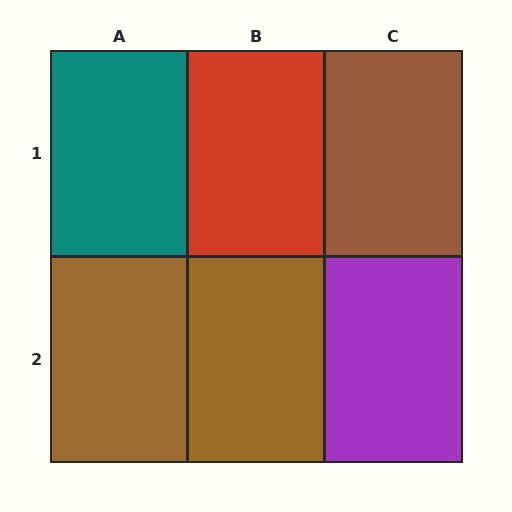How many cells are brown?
3 cells are brown.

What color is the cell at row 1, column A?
Teal.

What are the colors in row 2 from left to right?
Brown, brown, purple.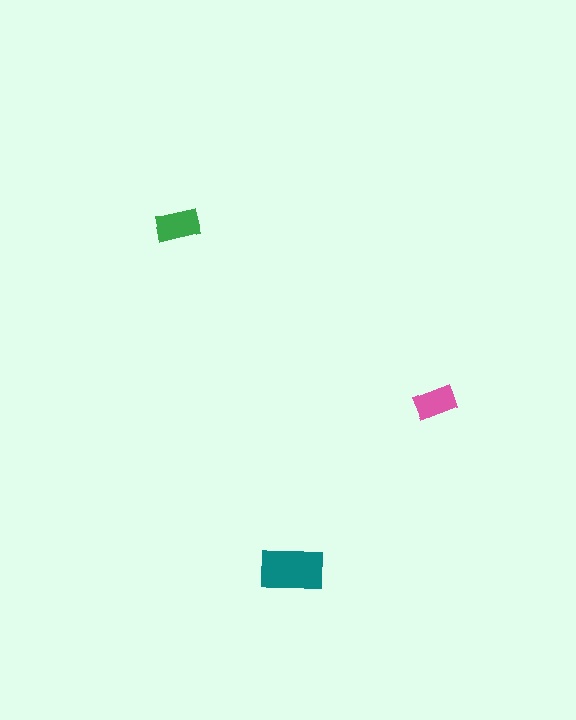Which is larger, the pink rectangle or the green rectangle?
The green one.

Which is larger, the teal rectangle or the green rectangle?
The teal one.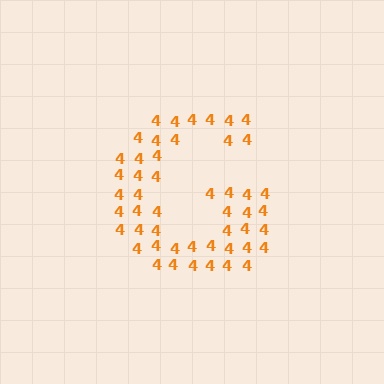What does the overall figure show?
The overall figure shows the letter G.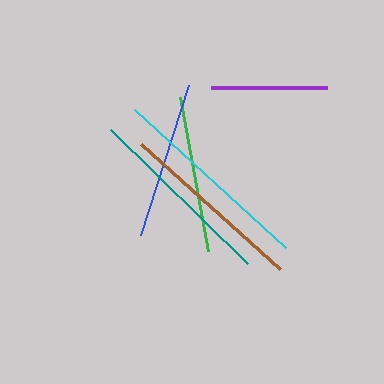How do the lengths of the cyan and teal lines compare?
The cyan and teal lines are approximately the same length.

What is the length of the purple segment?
The purple segment is approximately 116 pixels long.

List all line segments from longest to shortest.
From longest to shortest: cyan, teal, brown, blue, green, purple.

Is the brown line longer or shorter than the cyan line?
The cyan line is longer than the brown line.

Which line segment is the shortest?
The purple line is the shortest at approximately 116 pixels.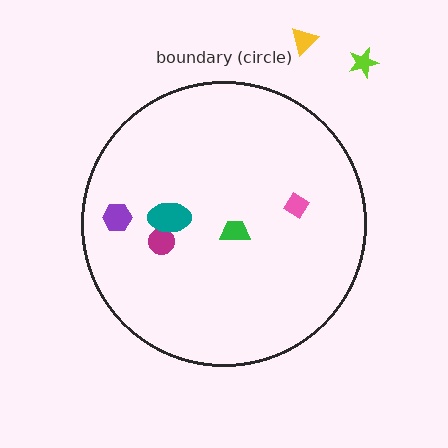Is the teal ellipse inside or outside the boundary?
Inside.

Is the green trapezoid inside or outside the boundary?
Inside.